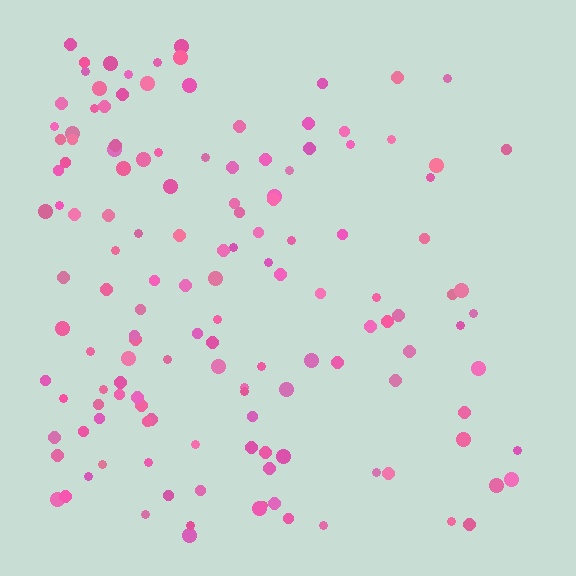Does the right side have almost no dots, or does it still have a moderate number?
Still a moderate number, just noticeably fewer than the left.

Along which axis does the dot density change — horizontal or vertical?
Horizontal.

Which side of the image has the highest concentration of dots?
The left.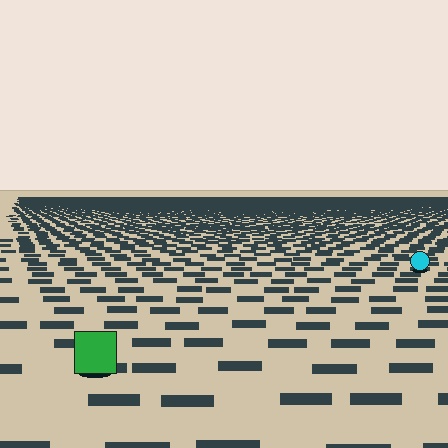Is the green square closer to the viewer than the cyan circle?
Yes. The green square is closer — you can tell from the texture gradient: the ground texture is coarser near it.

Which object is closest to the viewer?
The green square is closest. The texture marks near it are larger and more spread out.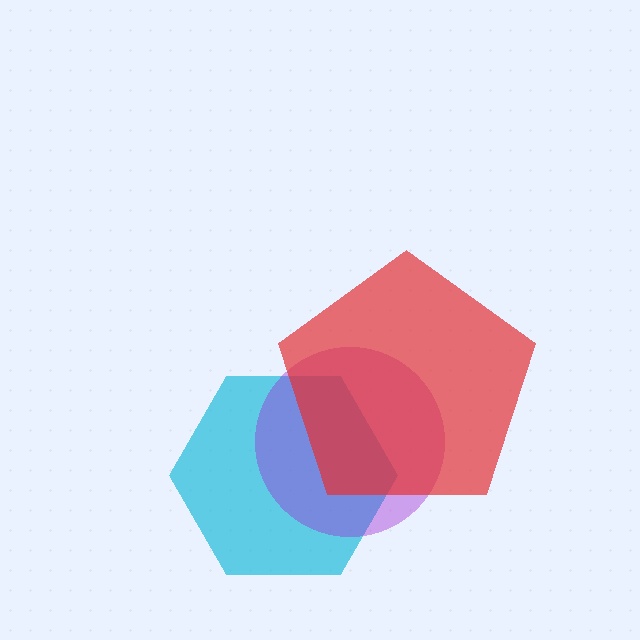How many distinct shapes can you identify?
There are 3 distinct shapes: a cyan hexagon, a purple circle, a red pentagon.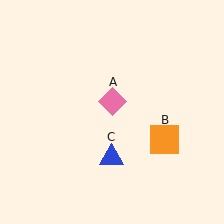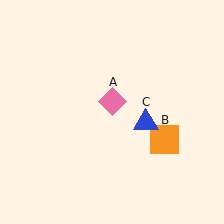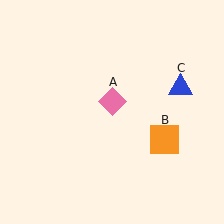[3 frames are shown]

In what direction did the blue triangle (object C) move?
The blue triangle (object C) moved up and to the right.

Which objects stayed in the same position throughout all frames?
Pink diamond (object A) and orange square (object B) remained stationary.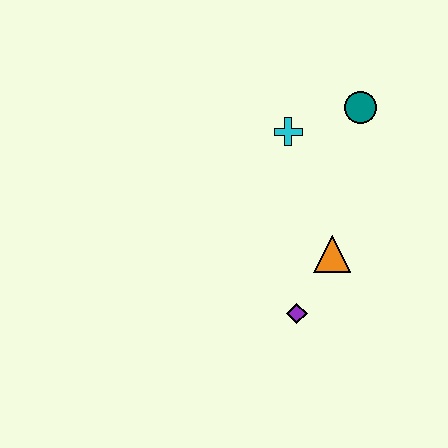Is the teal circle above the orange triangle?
Yes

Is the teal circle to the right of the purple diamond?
Yes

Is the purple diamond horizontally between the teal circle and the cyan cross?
Yes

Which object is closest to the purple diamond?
The orange triangle is closest to the purple diamond.